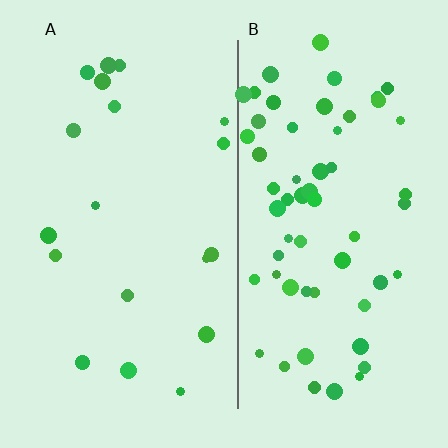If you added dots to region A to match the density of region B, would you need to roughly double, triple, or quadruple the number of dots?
Approximately triple.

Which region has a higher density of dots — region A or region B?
B (the right).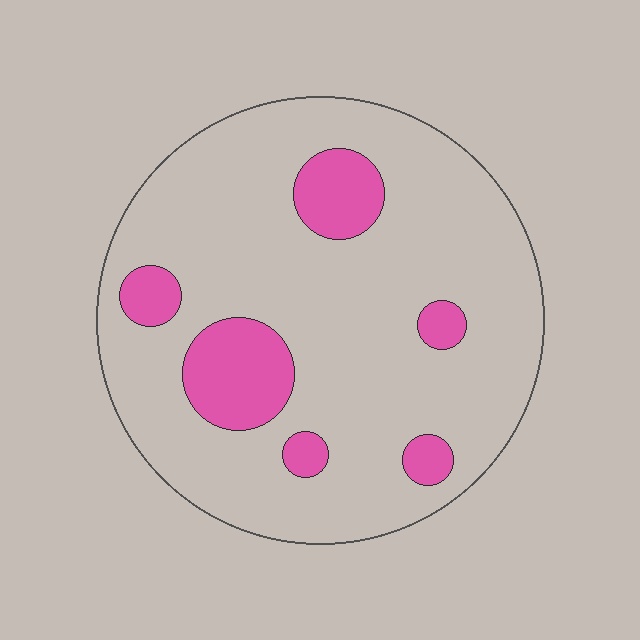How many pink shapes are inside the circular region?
6.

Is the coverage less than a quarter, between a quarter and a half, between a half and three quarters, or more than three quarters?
Less than a quarter.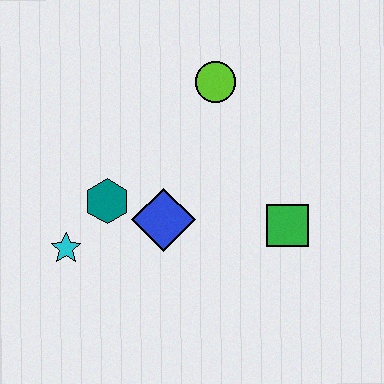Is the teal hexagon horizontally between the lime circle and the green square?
No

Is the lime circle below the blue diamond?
No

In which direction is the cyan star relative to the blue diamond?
The cyan star is to the left of the blue diamond.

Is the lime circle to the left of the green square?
Yes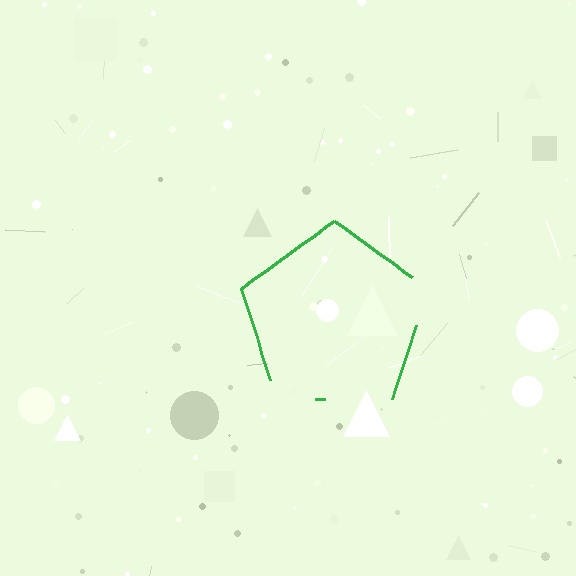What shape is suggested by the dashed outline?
The dashed outline suggests a pentagon.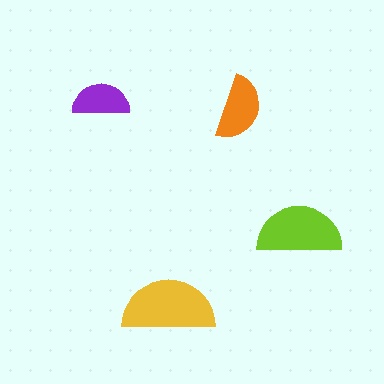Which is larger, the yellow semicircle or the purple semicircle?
The yellow one.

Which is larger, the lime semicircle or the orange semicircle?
The lime one.